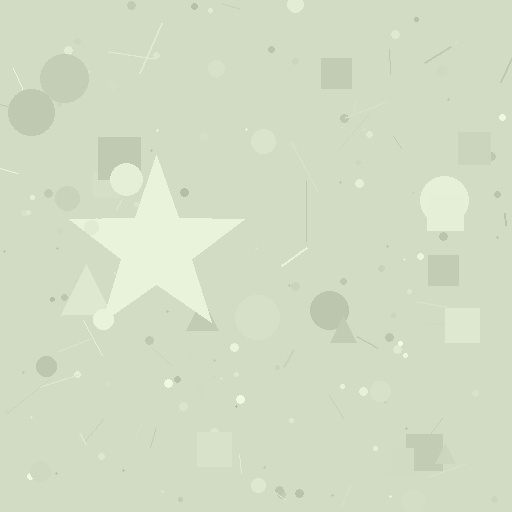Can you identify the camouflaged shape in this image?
The camouflaged shape is a star.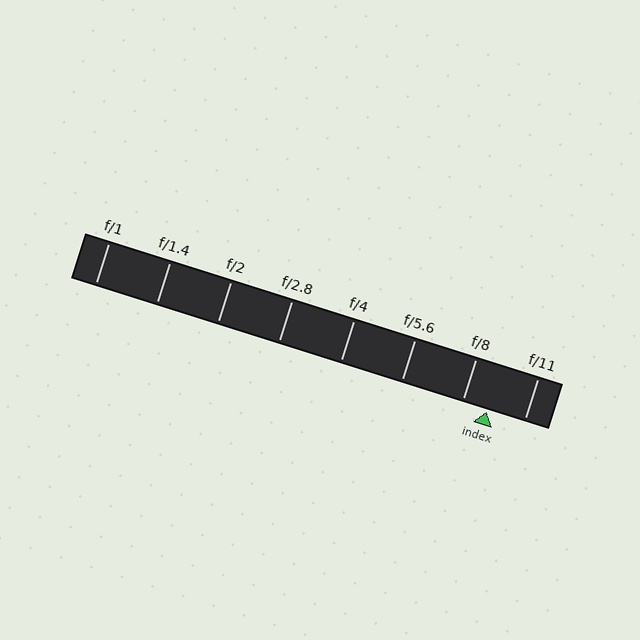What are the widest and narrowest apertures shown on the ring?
The widest aperture shown is f/1 and the narrowest is f/11.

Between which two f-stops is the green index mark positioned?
The index mark is between f/8 and f/11.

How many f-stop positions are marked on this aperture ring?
There are 8 f-stop positions marked.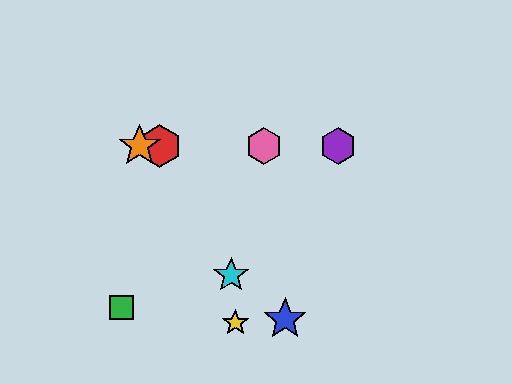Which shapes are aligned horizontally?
The red hexagon, the purple hexagon, the orange star, the pink hexagon are aligned horizontally.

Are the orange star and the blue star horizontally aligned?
No, the orange star is at y≈146 and the blue star is at y≈319.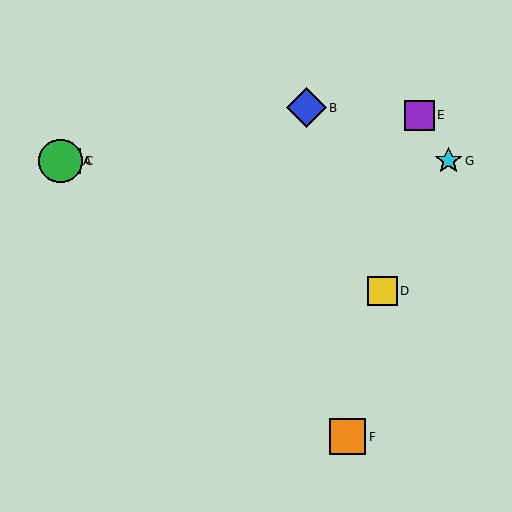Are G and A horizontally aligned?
Yes, both are at y≈161.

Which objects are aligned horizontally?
Objects A, C, G are aligned horizontally.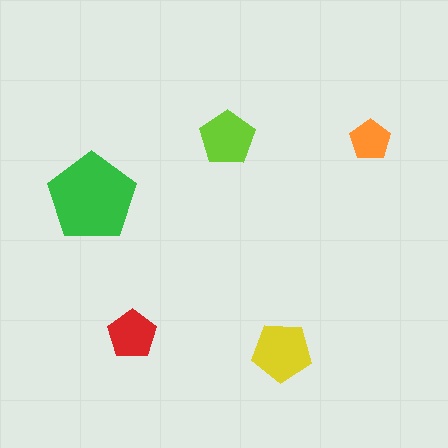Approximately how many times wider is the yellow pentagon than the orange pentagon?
About 1.5 times wider.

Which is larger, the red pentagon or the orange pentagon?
The red one.